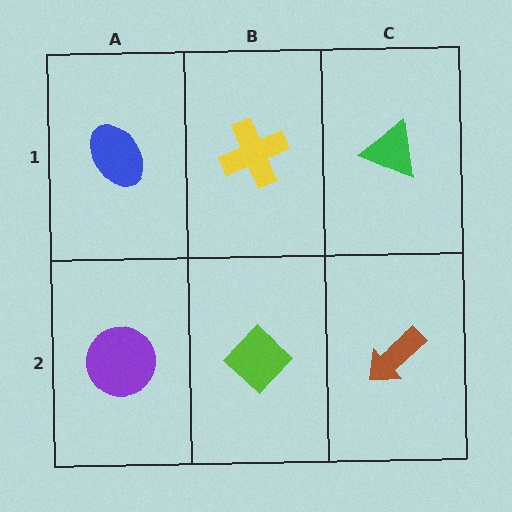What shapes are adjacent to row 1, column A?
A purple circle (row 2, column A), a yellow cross (row 1, column B).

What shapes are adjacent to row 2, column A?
A blue ellipse (row 1, column A), a lime diamond (row 2, column B).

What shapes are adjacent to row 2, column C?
A green triangle (row 1, column C), a lime diamond (row 2, column B).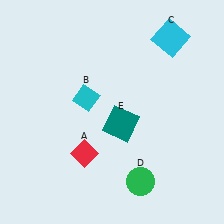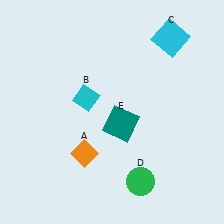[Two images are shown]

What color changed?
The diamond (A) changed from red in Image 1 to orange in Image 2.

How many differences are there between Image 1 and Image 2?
There is 1 difference between the two images.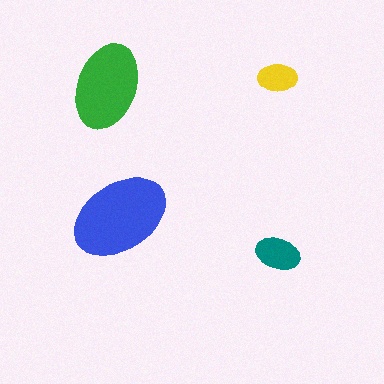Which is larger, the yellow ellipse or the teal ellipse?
The teal one.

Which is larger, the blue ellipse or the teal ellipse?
The blue one.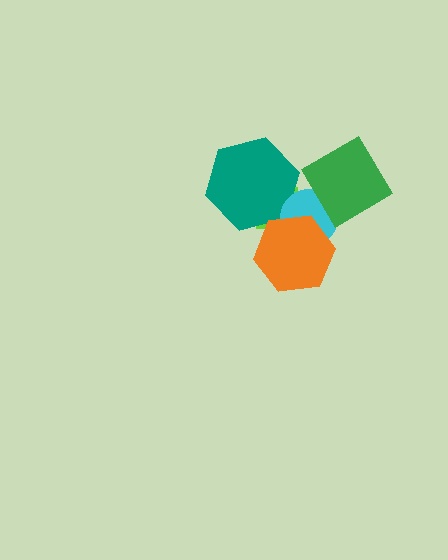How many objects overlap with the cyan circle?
4 objects overlap with the cyan circle.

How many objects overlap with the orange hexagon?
2 objects overlap with the orange hexagon.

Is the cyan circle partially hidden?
Yes, it is partially covered by another shape.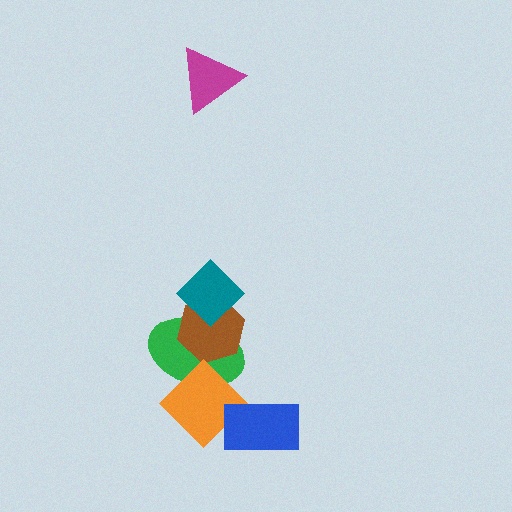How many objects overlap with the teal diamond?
2 objects overlap with the teal diamond.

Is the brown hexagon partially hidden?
Yes, it is partially covered by another shape.